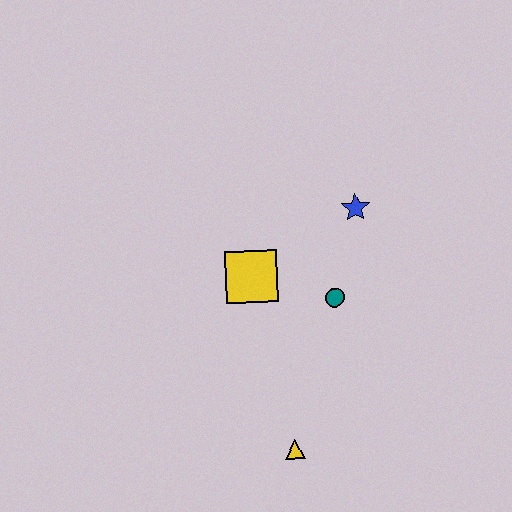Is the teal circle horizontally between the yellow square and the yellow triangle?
No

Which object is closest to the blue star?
The teal circle is closest to the blue star.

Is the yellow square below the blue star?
Yes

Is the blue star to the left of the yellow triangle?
No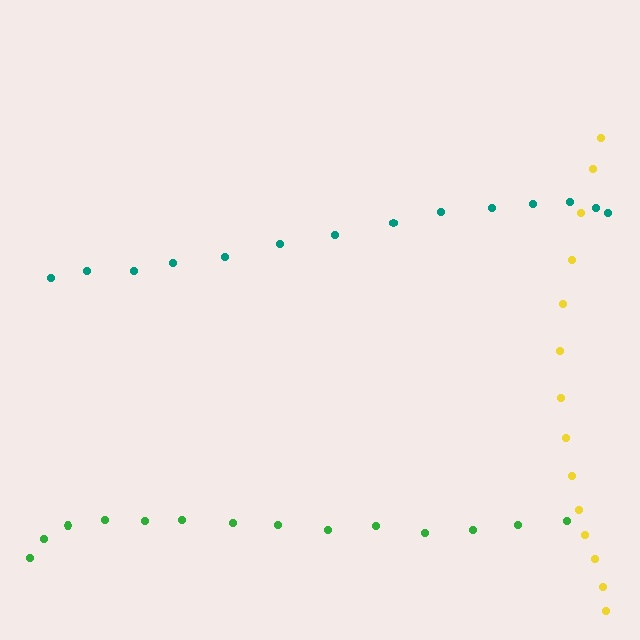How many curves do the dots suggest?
There are 3 distinct paths.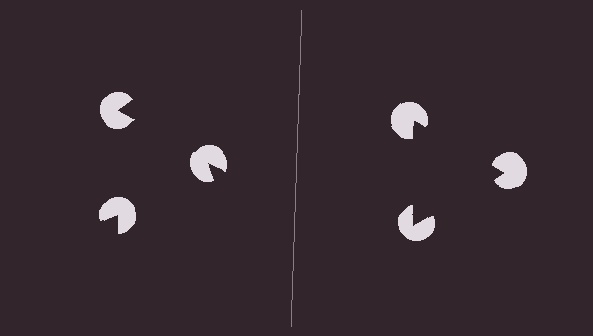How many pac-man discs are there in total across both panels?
6 — 3 on each side.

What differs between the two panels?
The pac-man discs are positioned identically on both sides; only the wedge orientations differ. On the right they align to a triangle; on the left they are misaligned.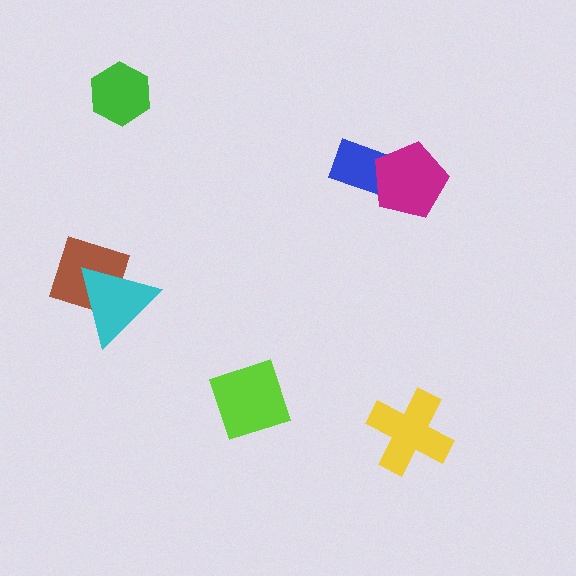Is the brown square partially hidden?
Yes, it is partially covered by another shape.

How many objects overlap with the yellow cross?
0 objects overlap with the yellow cross.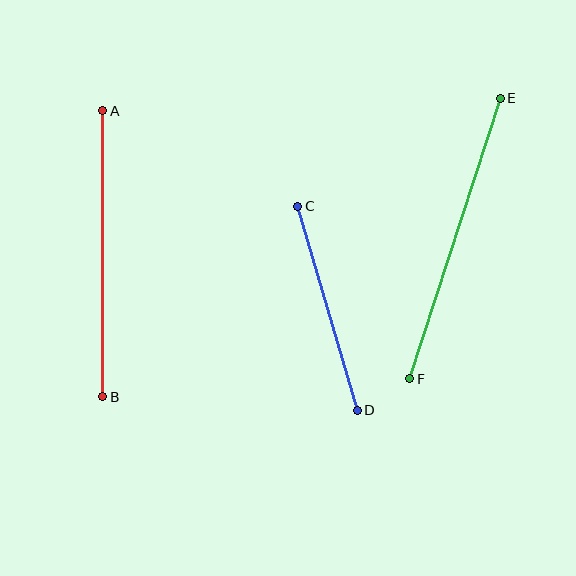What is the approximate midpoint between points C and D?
The midpoint is at approximately (328, 308) pixels.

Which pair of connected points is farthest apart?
Points E and F are farthest apart.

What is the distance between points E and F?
The distance is approximately 295 pixels.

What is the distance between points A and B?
The distance is approximately 286 pixels.